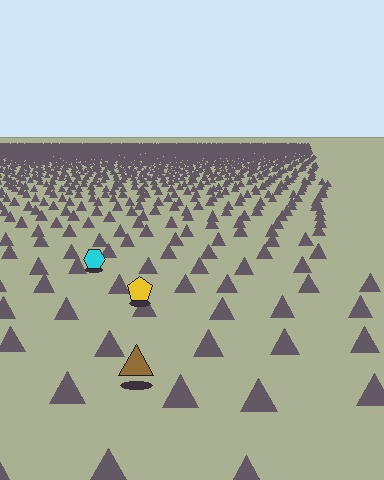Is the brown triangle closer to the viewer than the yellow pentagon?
Yes. The brown triangle is closer — you can tell from the texture gradient: the ground texture is coarser near it.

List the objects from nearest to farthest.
From nearest to farthest: the brown triangle, the yellow pentagon, the cyan hexagon.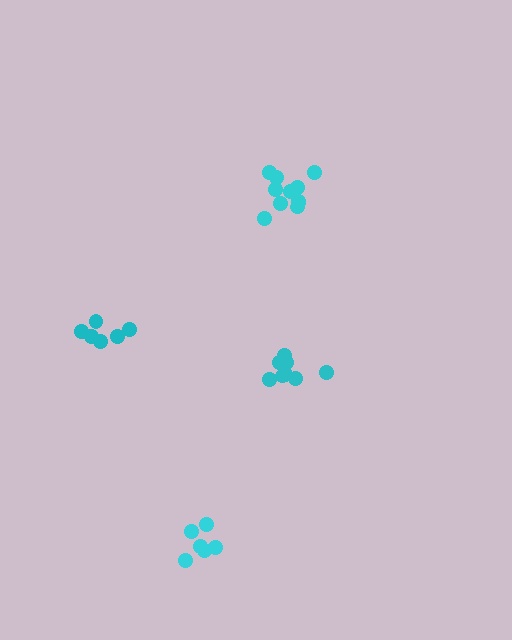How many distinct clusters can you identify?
There are 4 distinct clusters.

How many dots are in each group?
Group 1: 10 dots, Group 2: 11 dots, Group 3: 6 dots, Group 4: 6 dots (33 total).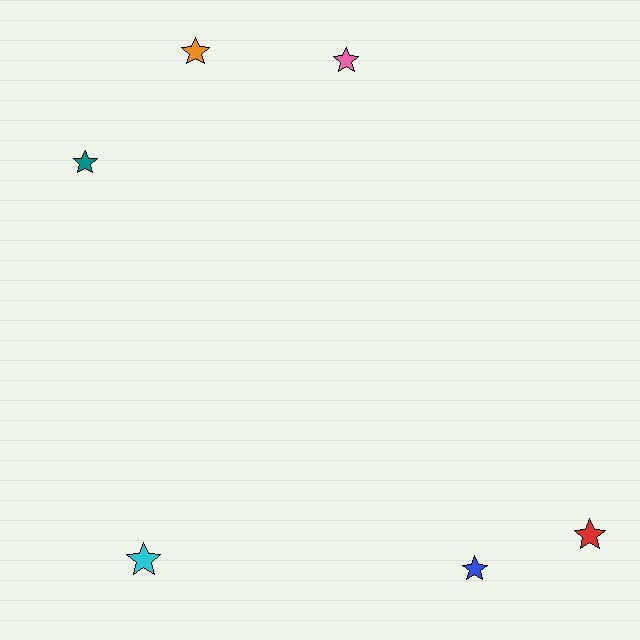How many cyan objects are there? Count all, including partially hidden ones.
There is 1 cyan object.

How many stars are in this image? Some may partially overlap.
There are 6 stars.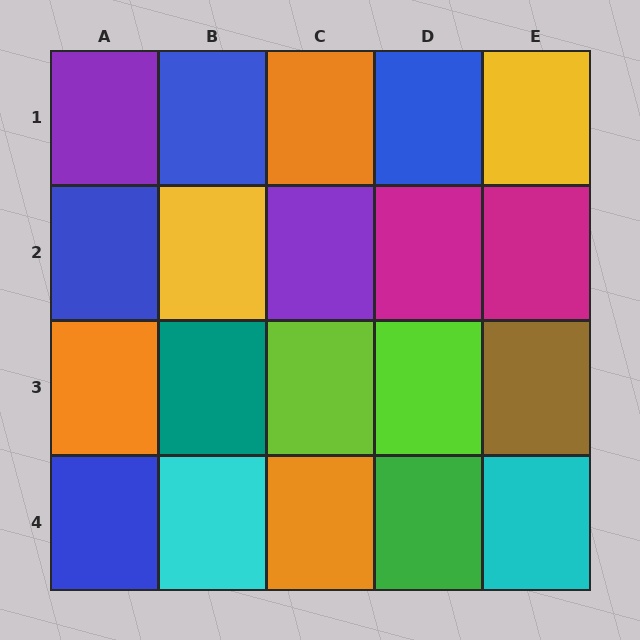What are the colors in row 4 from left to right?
Blue, cyan, orange, green, cyan.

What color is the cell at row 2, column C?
Purple.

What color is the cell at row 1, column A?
Purple.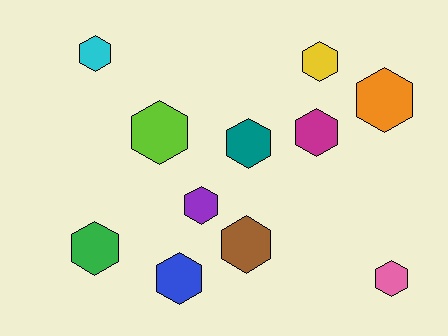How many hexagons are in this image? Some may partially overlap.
There are 11 hexagons.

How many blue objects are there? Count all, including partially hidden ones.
There is 1 blue object.